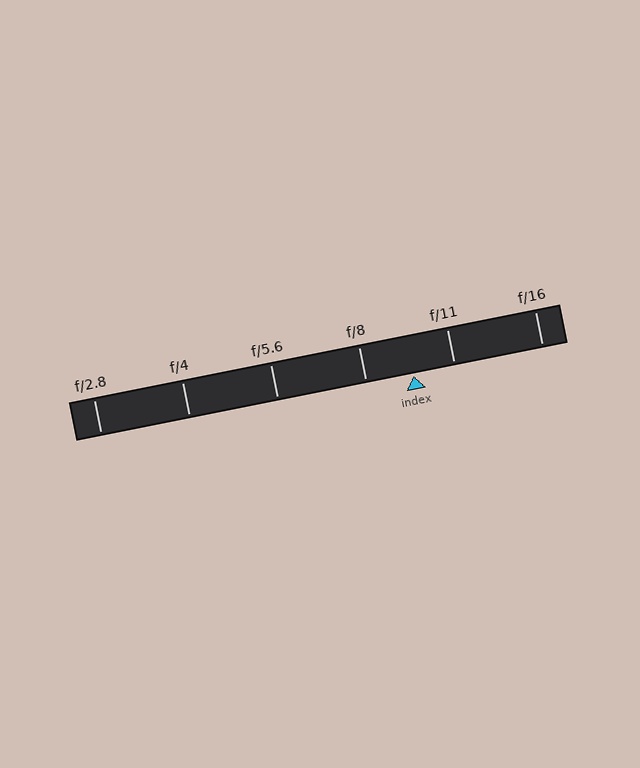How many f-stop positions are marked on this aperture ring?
There are 6 f-stop positions marked.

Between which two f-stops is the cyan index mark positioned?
The index mark is between f/8 and f/11.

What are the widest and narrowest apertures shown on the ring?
The widest aperture shown is f/2.8 and the narrowest is f/16.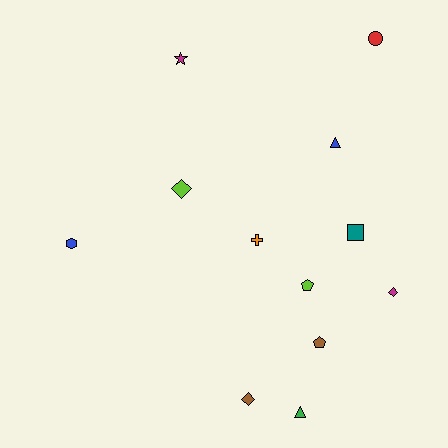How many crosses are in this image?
There is 1 cross.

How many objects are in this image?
There are 12 objects.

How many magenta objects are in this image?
There are 2 magenta objects.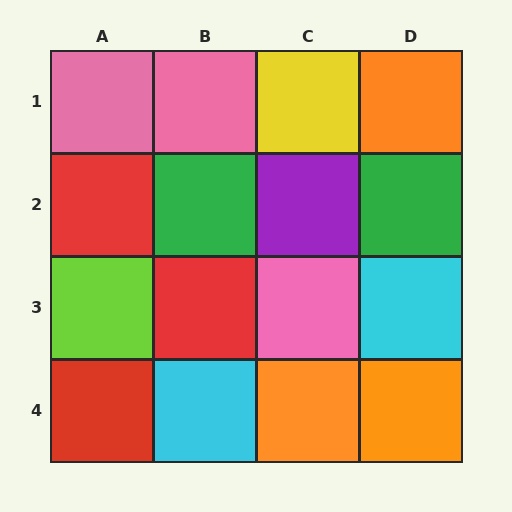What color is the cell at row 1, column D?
Orange.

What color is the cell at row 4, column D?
Orange.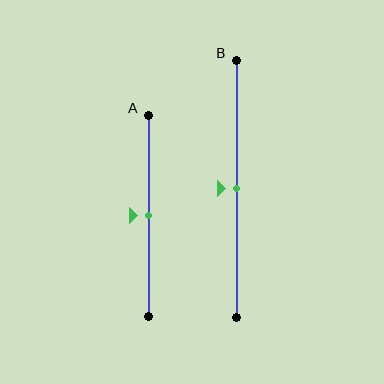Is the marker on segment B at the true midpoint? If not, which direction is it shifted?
Yes, the marker on segment B is at the true midpoint.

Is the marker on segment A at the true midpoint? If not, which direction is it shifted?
Yes, the marker on segment A is at the true midpoint.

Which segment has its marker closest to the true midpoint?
Segment A has its marker closest to the true midpoint.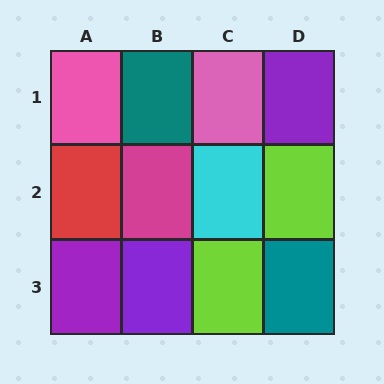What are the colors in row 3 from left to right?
Purple, purple, lime, teal.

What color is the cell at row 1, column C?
Pink.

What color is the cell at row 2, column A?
Red.